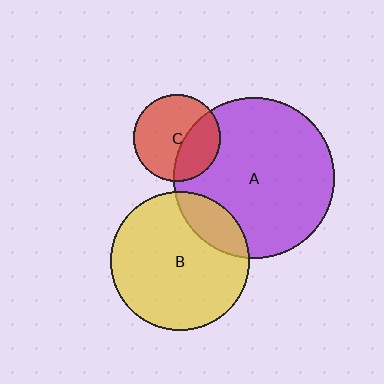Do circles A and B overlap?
Yes.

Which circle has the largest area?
Circle A (purple).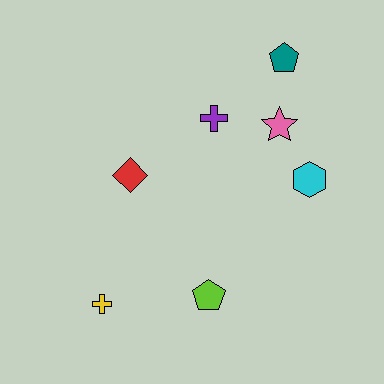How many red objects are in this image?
There is 1 red object.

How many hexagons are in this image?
There is 1 hexagon.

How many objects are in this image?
There are 7 objects.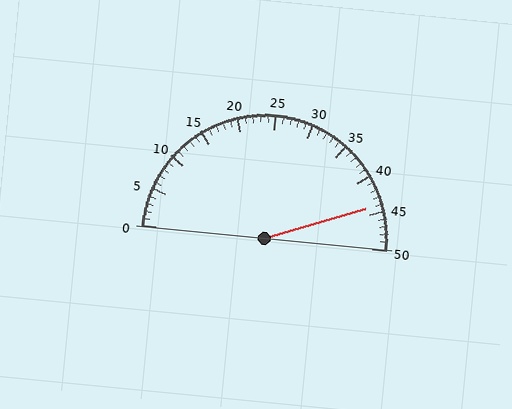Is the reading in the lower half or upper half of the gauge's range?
The reading is in the upper half of the range (0 to 50).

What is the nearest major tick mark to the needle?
The nearest major tick mark is 45.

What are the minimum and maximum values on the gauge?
The gauge ranges from 0 to 50.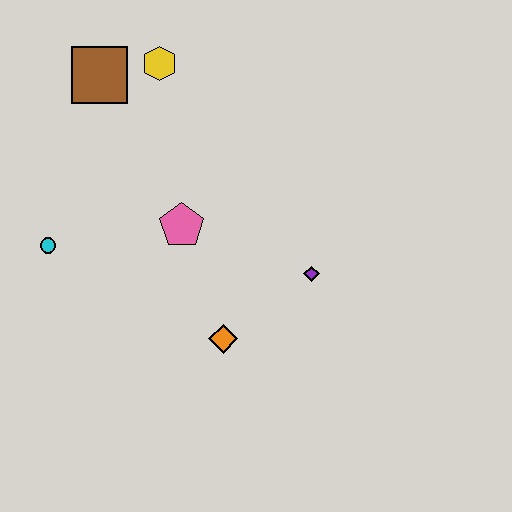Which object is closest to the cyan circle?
The pink pentagon is closest to the cyan circle.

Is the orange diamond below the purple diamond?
Yes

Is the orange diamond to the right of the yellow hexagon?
Yes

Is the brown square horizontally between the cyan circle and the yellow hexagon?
Yes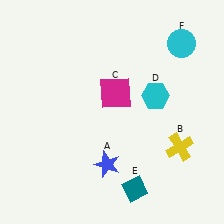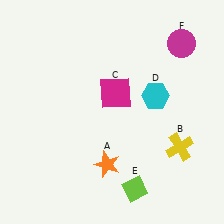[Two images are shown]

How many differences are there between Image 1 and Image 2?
There are 3 differences between the two images.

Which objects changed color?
A changed from blue to orange. E changed from teal to lime. F changed from cyan to magenta.